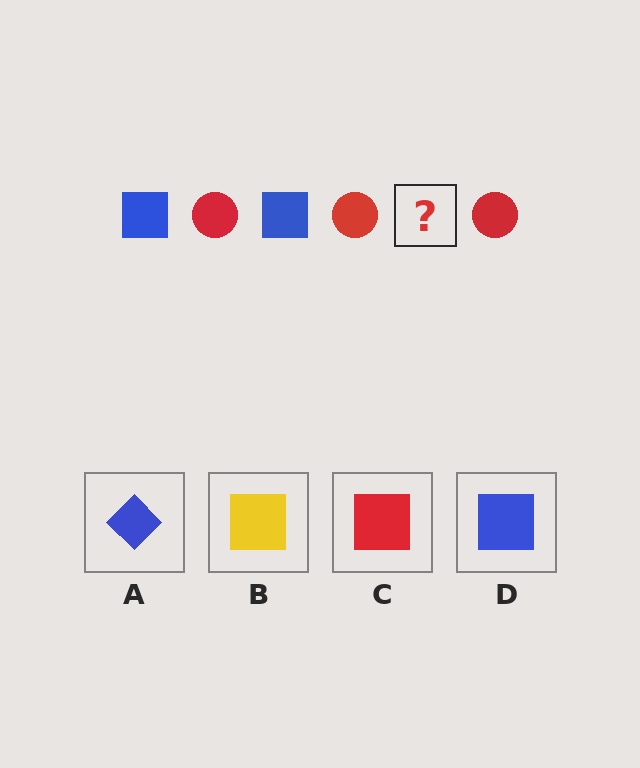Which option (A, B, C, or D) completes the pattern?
D.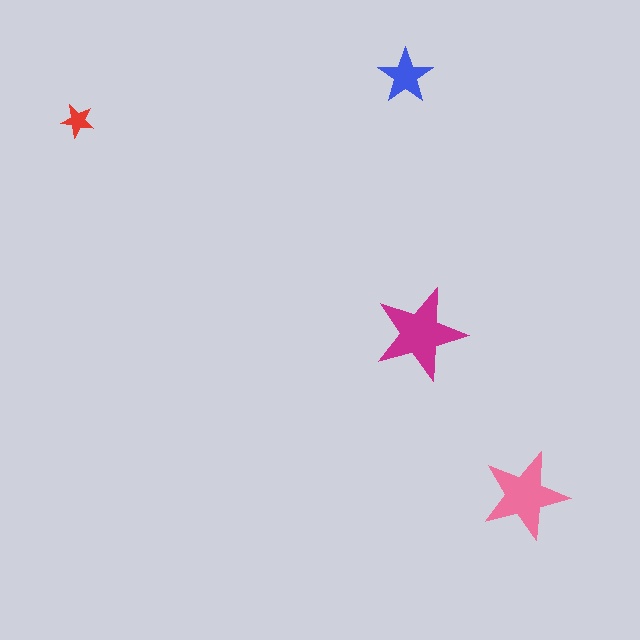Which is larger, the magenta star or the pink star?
The magenta one.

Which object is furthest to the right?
The pink star is rightmost.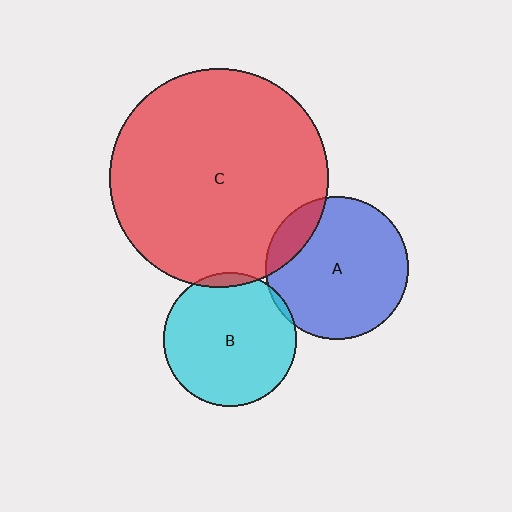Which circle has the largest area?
Circle C (red).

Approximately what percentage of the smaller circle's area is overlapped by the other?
Approximately 5%.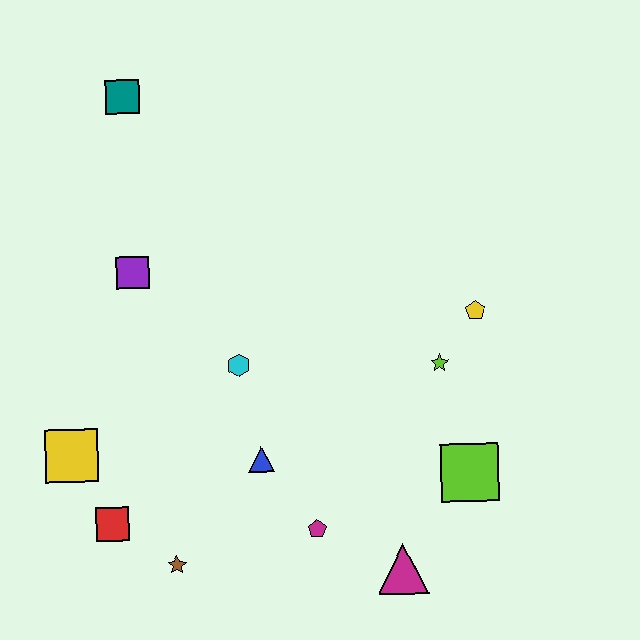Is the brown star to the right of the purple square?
Yes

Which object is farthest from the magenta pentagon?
The teal square is farthest from the magenta pentagon.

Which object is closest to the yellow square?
The red square is closest to the yellow square.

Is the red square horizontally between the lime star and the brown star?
No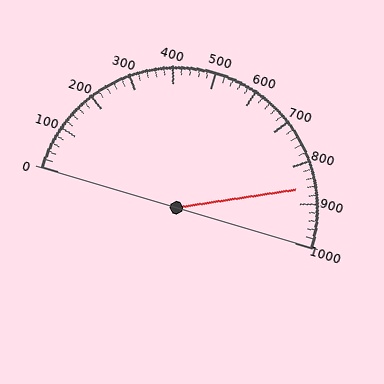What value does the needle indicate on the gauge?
The needle indicates approximately 860.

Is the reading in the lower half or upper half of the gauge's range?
The reading is in the upper half of the range (0 to 1000).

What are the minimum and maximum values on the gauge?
The gauge ranges from 0 to 1000.